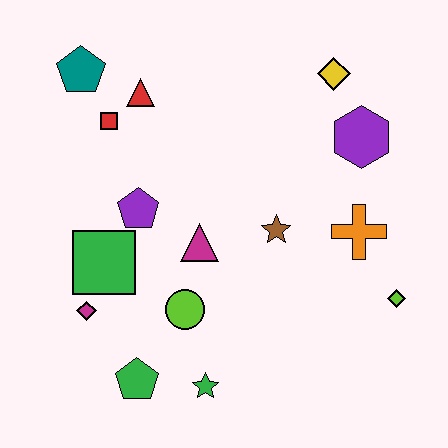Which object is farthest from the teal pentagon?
The lime diamond is farthest from the teal pentagon.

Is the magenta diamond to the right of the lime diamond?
No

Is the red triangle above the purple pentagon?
Yes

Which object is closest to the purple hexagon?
The yellow diamond is closest to the purple hexagon.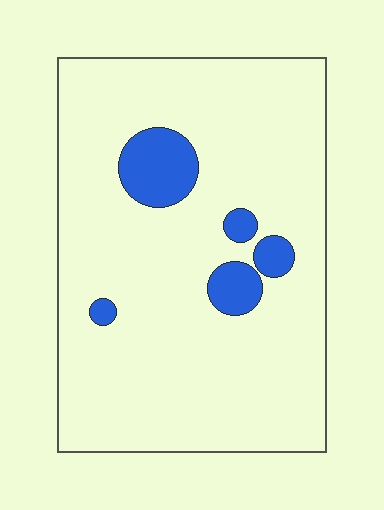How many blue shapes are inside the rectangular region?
5.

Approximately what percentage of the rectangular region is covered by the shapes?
Approximately 10%.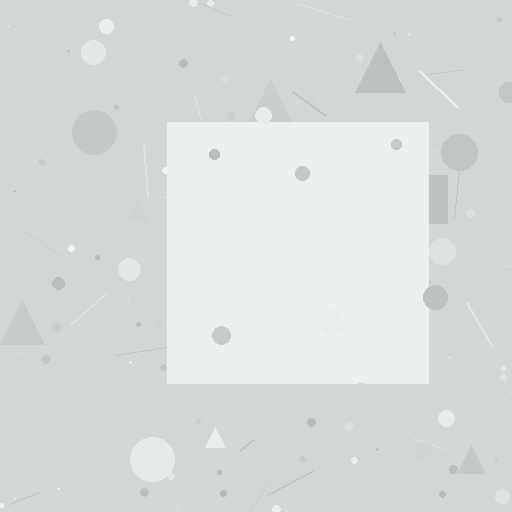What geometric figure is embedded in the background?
A square is embedded in the background.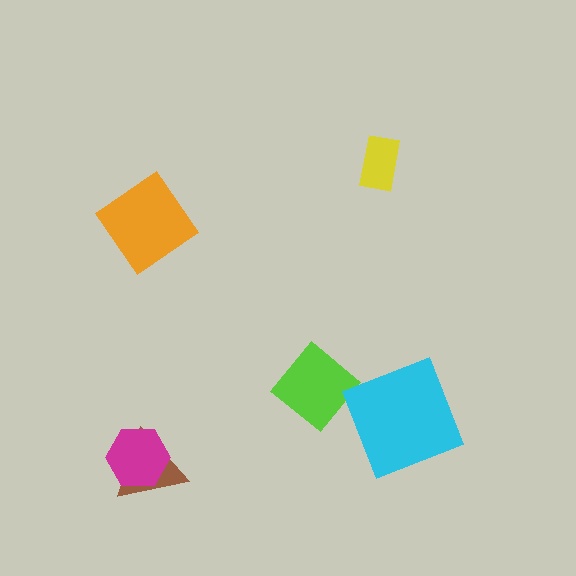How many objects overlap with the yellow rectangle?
0 objects overlap with the yellow rectangle.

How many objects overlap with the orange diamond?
0 objects overlap with the orange diamond.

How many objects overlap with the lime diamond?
0 objects overlap with the lime diamond.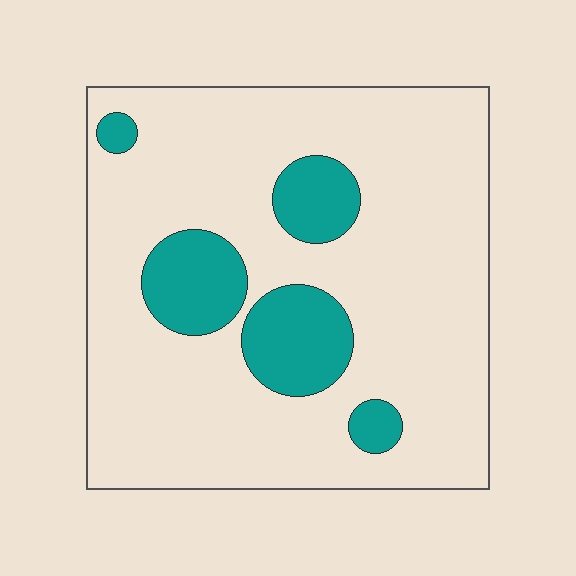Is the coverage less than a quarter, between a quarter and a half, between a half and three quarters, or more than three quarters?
Less than a quarter.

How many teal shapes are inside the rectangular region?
5.